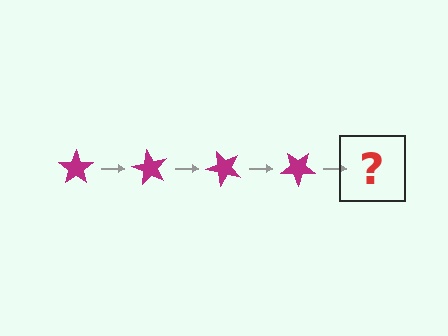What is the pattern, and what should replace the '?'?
The pattern is that the star rotates 60 degrees each step. The '?' should be a magenta star rotated 240 degrees.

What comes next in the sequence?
The next element should be a magenta star rotated 240 degrees.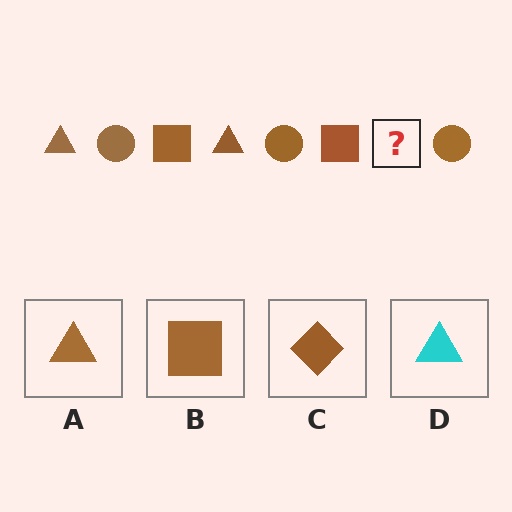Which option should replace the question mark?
Option A.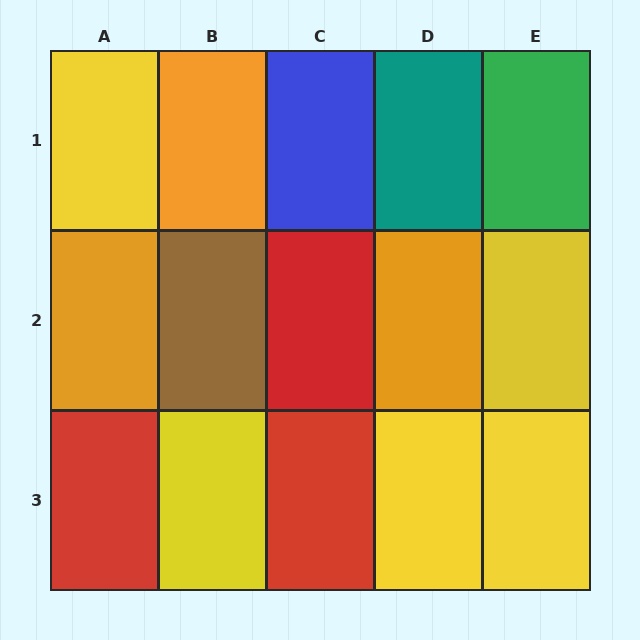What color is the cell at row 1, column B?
Orange.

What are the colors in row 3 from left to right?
Red, yellow, red, yellow, yellow.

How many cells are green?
1 cell is green.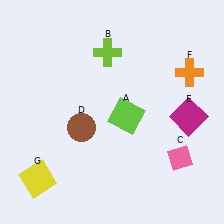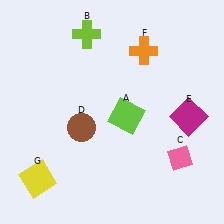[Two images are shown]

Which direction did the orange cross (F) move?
The orange cross (F) moved left.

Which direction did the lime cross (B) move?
The lime cross (B) moved left.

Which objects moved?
The objects that moved are: the lime cross (B), the orange cross (F).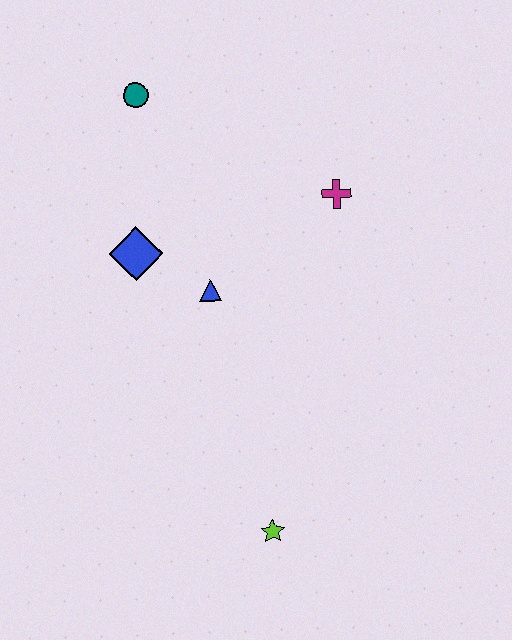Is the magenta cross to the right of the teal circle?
Yes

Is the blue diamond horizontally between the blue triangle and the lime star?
No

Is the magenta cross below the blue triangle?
No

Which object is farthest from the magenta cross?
The lime star is farthest from the magenta cross.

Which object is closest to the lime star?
The blue triangle is closest to the lime star.